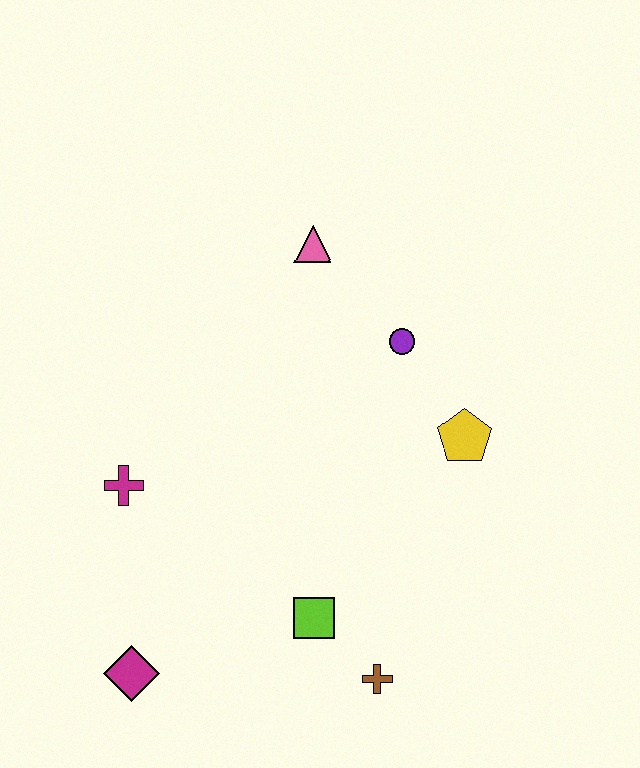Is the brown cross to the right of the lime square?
Yes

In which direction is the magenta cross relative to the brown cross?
The magenta cross is to the left of the brown cross.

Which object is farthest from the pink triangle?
The magenta diamond is farthest from the pink triangle.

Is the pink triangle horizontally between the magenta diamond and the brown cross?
Yes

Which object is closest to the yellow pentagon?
The purple circle is closest to the yellow pentagon.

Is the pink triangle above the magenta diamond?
Yes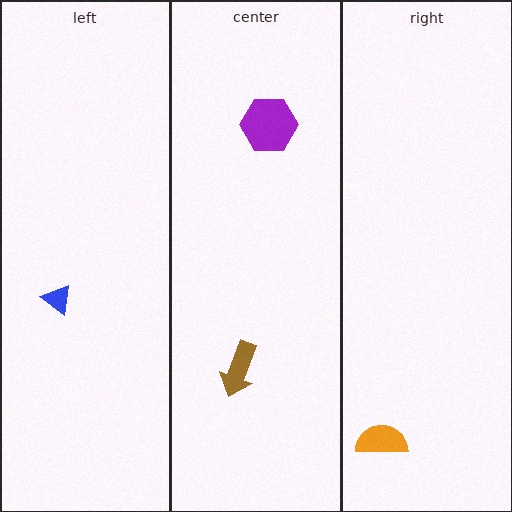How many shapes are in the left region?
1.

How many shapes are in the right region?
1.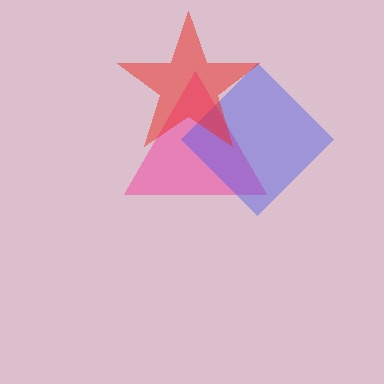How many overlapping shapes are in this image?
There are 3 overlapping shapes in the image.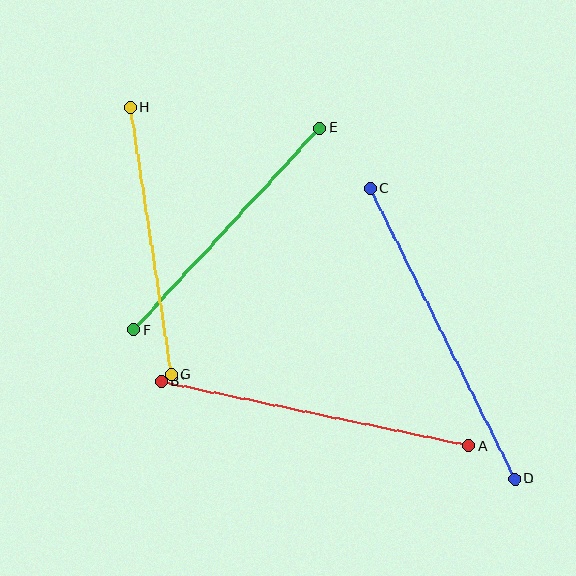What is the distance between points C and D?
The distance is approximately 324 pixels.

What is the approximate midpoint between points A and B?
The midpoint is at approximately (315, 414) pixels.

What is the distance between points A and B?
The distance is approximately 314 pixels.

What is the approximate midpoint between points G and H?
The midpoint is at approximately (150, 241) pixels.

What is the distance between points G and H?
The distance is approximately 270 pixels.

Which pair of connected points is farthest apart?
Points C and D are farthest apart.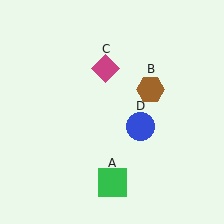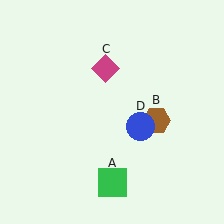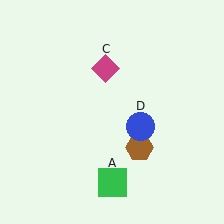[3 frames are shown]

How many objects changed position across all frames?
1 object changed position: brown hexagon (object B).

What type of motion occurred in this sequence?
The brown hexagon (object B) rotated clockwise around the center of the scene.